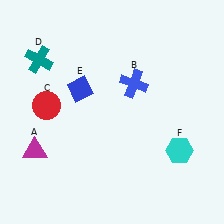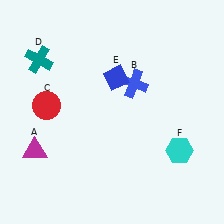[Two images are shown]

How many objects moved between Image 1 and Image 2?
1 object moved between the two images.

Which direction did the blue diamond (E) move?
The blue diamond (E) moved right.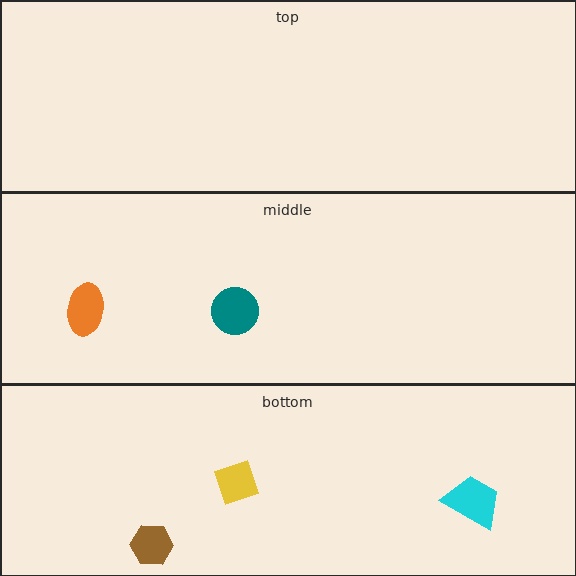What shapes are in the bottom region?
The yellow diamond, the cyan trapezoid, the brown hexagon.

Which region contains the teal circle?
The middle region.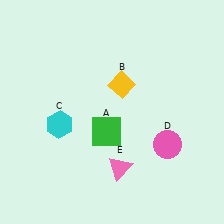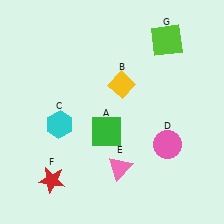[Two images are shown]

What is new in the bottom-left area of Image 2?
A red star (F) was added in the bottom-left area of Image 2.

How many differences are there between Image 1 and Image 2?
There are 2 differences between the two images.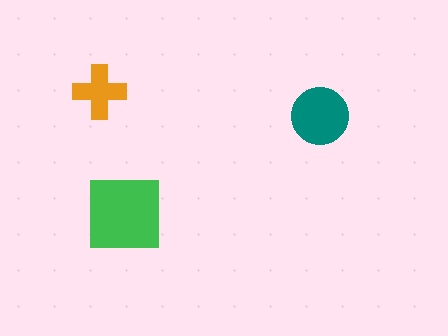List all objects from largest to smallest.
The green square, the teal circle, the orange cross.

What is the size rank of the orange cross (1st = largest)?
3rd.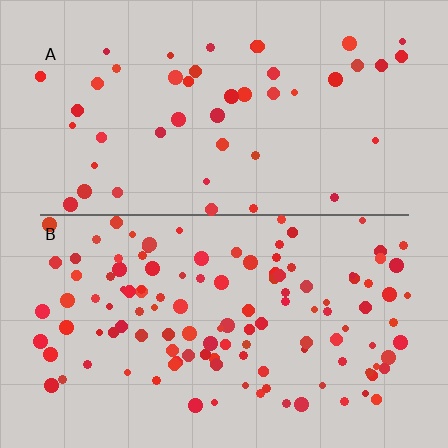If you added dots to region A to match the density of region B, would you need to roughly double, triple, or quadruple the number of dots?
Approximately triple.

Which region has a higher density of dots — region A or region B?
B (the bottom).